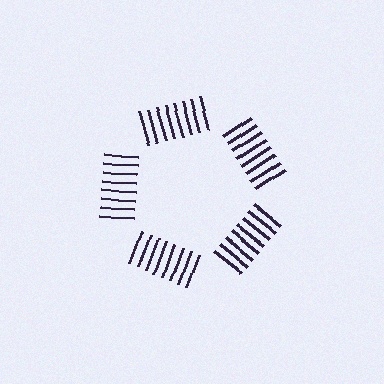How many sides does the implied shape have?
5 sides — the line-ends trace a pentagon.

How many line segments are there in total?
40 — 8 along each of the 5 edges.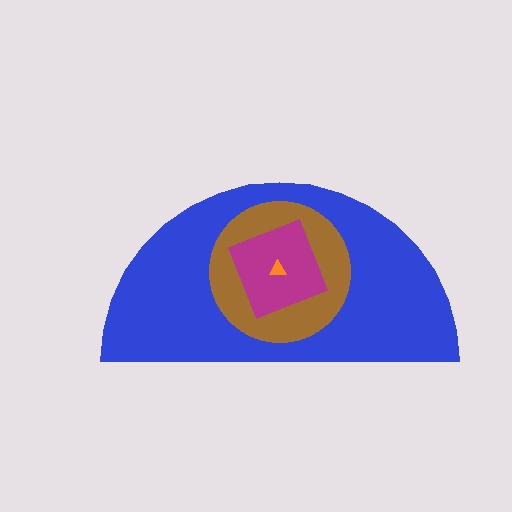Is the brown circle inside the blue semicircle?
Yes.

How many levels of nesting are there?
4.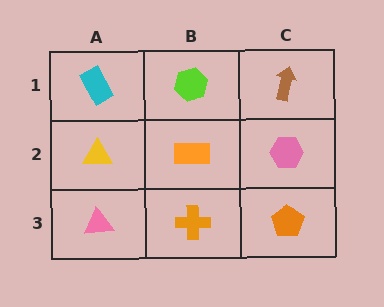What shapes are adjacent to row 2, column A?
A cyan rectangle (row 1, column A), a pink triangle (row 3, column A), an orange rectangle (row 2, column B).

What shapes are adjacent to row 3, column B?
An orange rectangle (row 2, column B), a pink triangle (row 3, column A), an orange pentagon (row 3, column C).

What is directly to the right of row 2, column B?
A pink hexagon.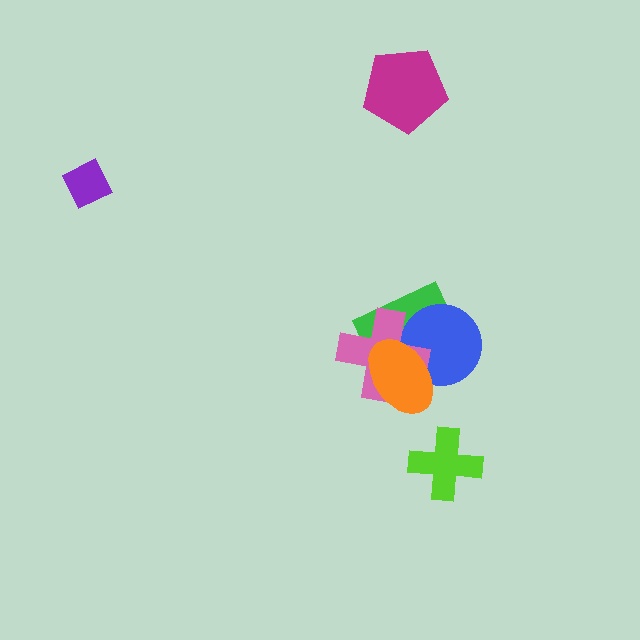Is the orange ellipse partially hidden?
No, no other shape covers it.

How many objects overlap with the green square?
3 objects overlap with the green square.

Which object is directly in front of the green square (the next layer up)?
The blue circle is directly in front of the green square.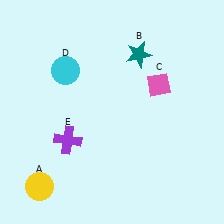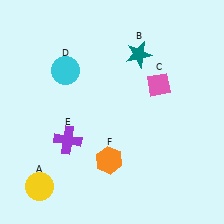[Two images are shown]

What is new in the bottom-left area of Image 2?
An orange hexagon (F) was added in the bottom-left area of Image 2.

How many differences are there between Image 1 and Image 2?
There is 1 difference between the two images.